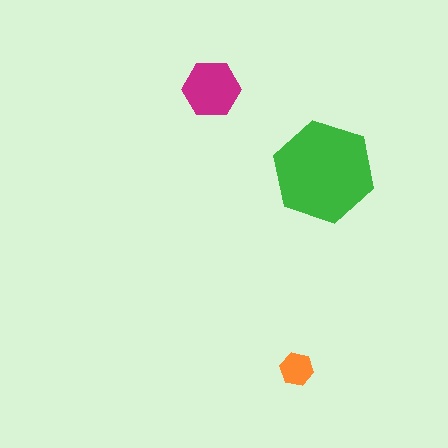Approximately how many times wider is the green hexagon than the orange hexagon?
About 3 times wider.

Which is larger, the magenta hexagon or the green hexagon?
The green one.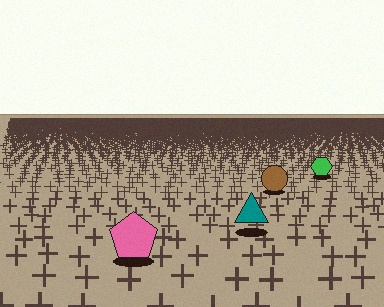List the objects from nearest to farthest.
From nearest to farthest: the pink pentagon, the teal triangle, the brown circle, the green hexagon.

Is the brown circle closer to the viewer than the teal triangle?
No. The teal triangle is closer — you can tell from the texture gradient: the ground texture is coarser near it.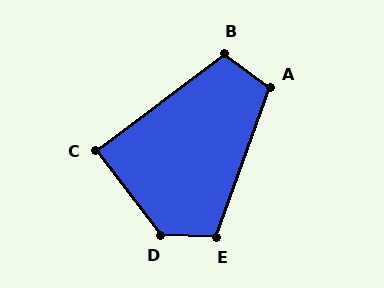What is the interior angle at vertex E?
Approximately 108 degrees (obtuse).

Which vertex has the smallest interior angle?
C, at approximately 90 degrees.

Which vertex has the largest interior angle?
D, at approximately 129 degrees.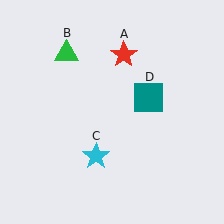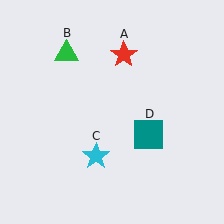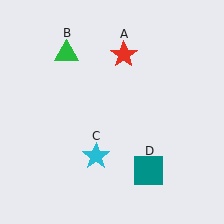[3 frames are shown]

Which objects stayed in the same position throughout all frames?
Red star (object A) and green triangle (object B) and cyan star (object C) remained stationary.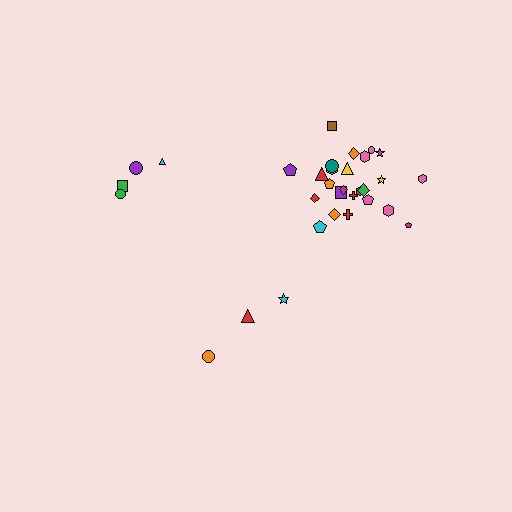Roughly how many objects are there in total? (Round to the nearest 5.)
Roughly 30 objects in total.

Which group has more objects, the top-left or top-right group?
The top-right group.